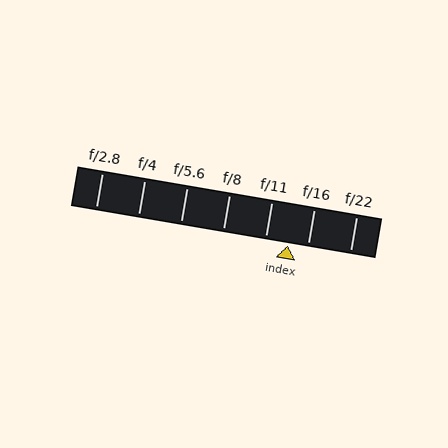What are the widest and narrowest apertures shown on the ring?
The widest aperture shown is f/2.8 and the narrowest is f/22.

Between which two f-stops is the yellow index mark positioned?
The index mark is between f/11 and f/16.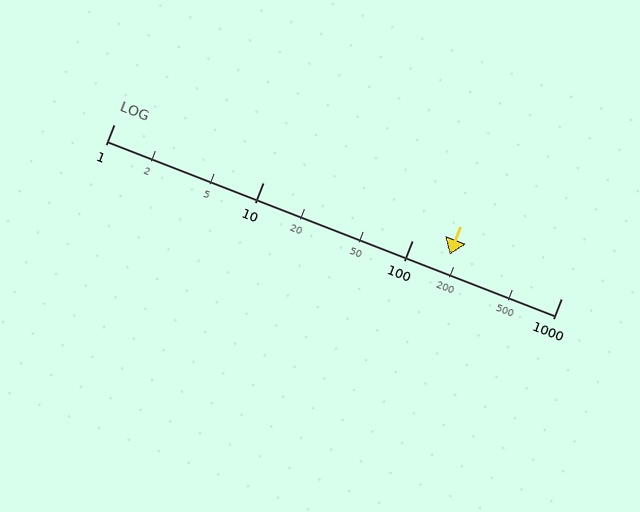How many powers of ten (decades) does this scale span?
The scale spans 3 decades, from 1 to 1000.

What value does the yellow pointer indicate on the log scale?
The pointer indicates approximately 180.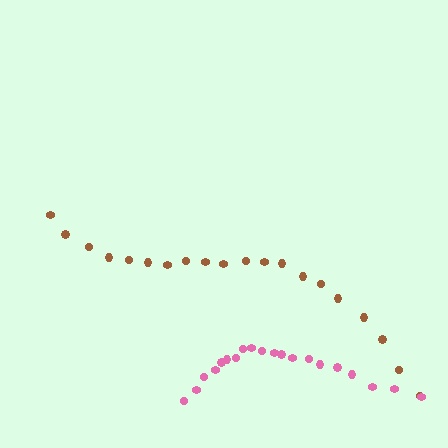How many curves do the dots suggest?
There are 2 distinct paths.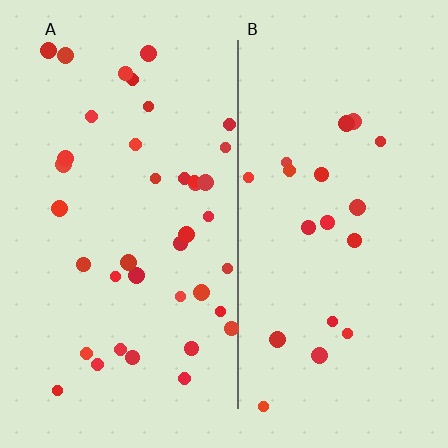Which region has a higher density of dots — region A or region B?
A (the left).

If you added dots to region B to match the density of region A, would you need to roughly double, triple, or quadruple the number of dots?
Approximately double.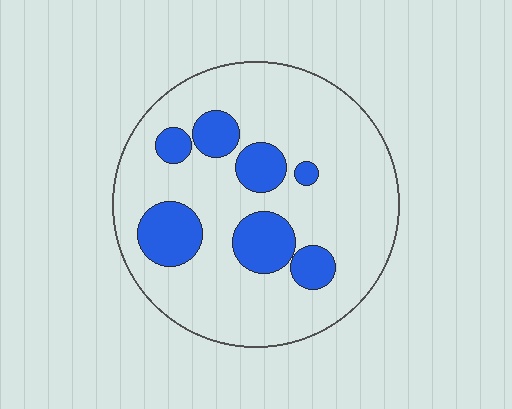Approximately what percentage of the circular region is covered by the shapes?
Approximately 20%.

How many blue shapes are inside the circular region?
7.